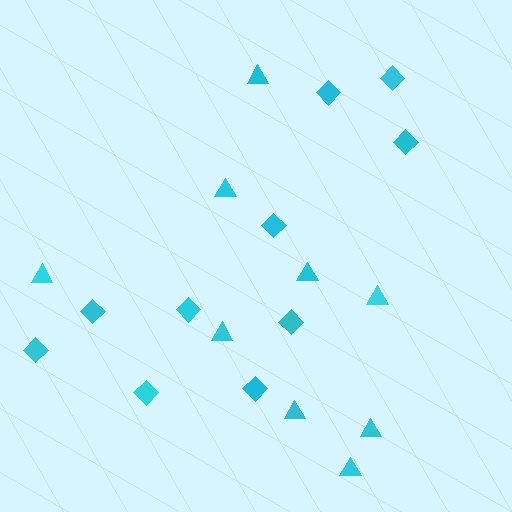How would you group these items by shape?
There are 2 groups: one group of triangles (9) and one group of diamonds (10).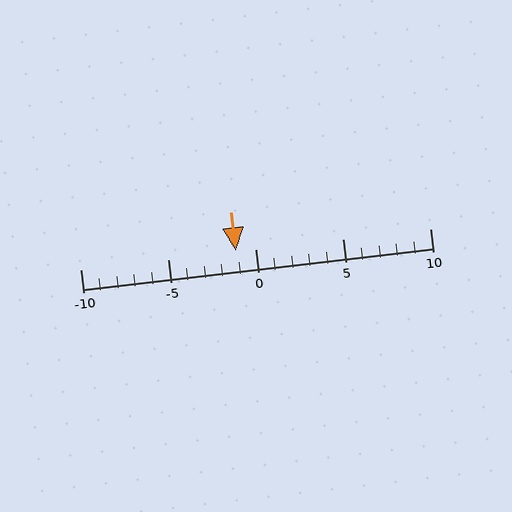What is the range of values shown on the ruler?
The ruler shows values from -10 to 10.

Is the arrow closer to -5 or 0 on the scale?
The arrow is closer to 0.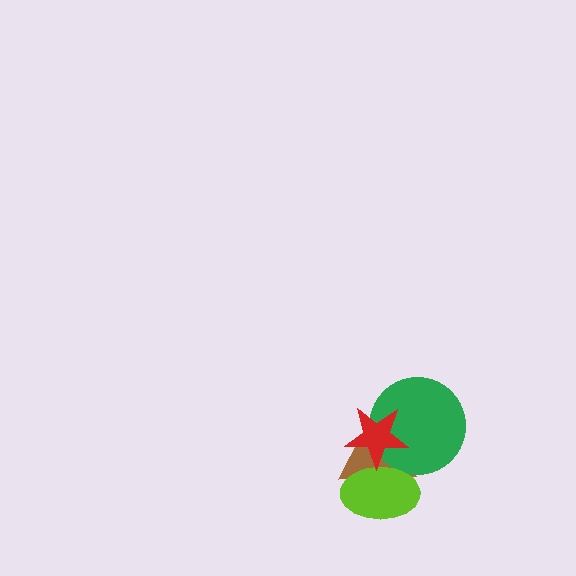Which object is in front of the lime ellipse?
The red star is in front of the lime ellipse.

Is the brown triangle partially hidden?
Yes, it is partially covered by another shape.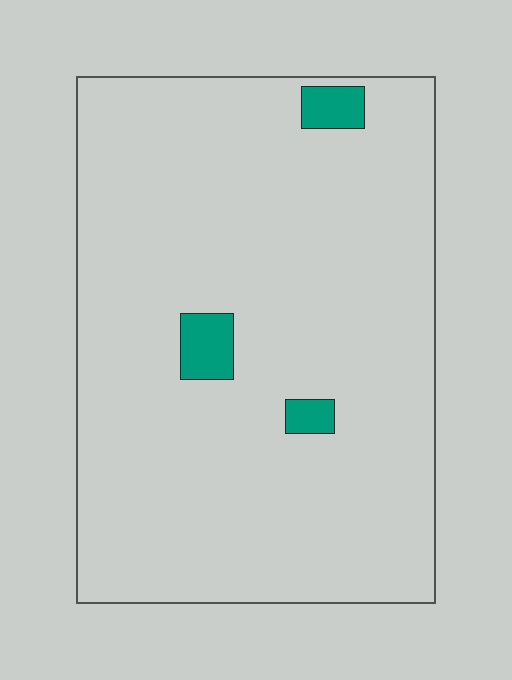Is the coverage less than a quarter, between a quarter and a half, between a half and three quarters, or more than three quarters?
Less than a quarter.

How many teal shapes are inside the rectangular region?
3.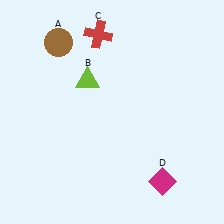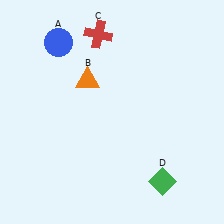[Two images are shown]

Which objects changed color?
A changed from brown to blue. B changed from lime to orange. D changed from magenta to green.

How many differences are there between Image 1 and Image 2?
There are 3 differences between the two images.